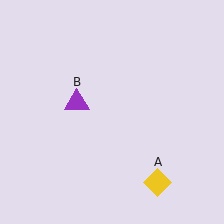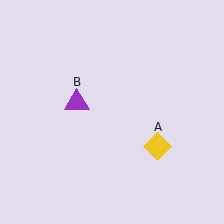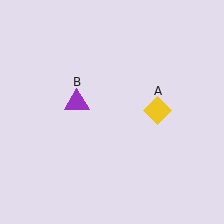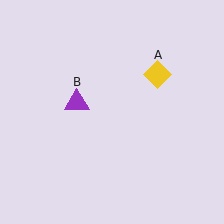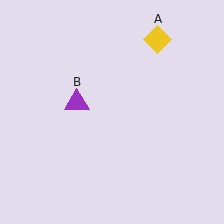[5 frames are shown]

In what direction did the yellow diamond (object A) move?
The yellow diamond (object A) moved up.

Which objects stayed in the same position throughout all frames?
Purple triangle (object B) remained stationary.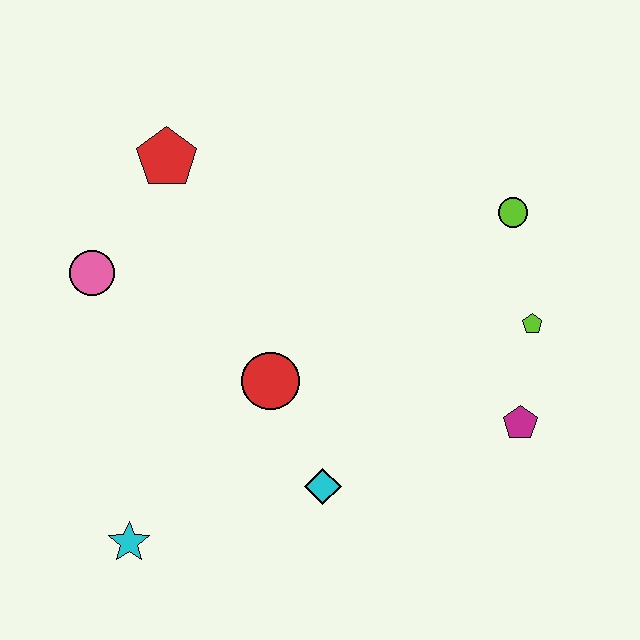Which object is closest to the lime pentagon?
The magenta pentagon is closest to the lime pentagon.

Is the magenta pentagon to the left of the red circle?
No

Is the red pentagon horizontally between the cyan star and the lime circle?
Yes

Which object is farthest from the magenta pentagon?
The pink circle is farthest from the magenta pentagon.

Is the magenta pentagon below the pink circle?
Yes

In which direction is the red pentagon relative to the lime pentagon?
The red pentagon is to the left of the lime pentagon.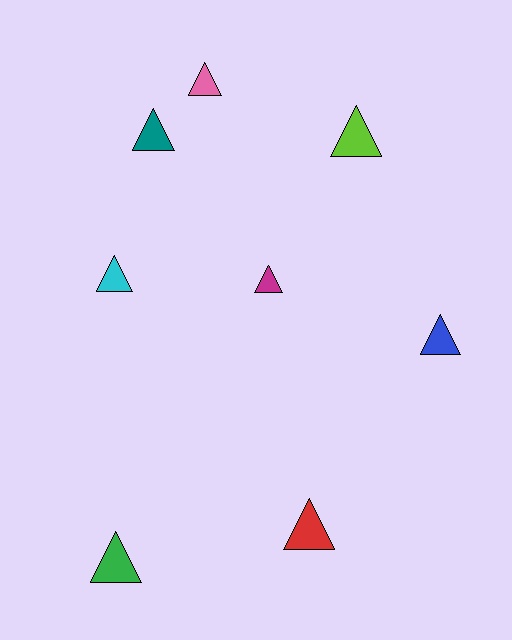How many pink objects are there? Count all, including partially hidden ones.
There is 1 pink object.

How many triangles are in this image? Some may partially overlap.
There are 8 triangles.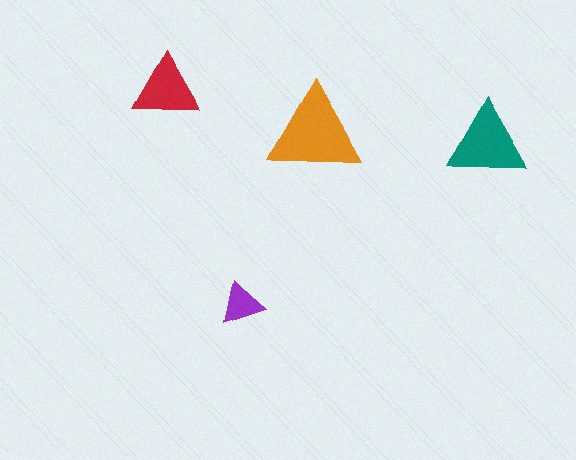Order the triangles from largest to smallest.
the orange one, the teal one, the red one, the purple one.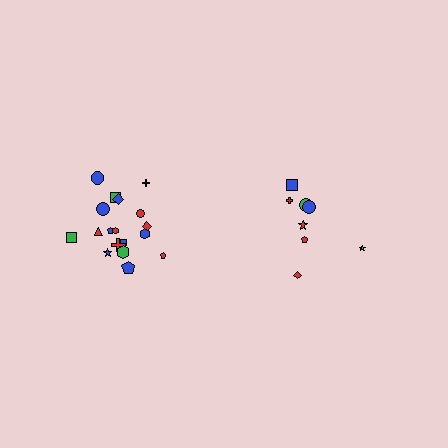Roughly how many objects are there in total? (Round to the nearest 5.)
Roughly 25 objects in total.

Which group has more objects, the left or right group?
The left group.